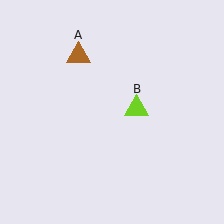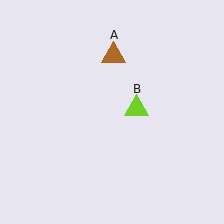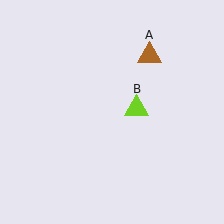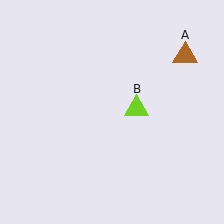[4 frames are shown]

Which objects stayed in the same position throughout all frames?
Lime triangle (object B) remained stationary.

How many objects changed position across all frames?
1 object changed position: brown triangle (object A).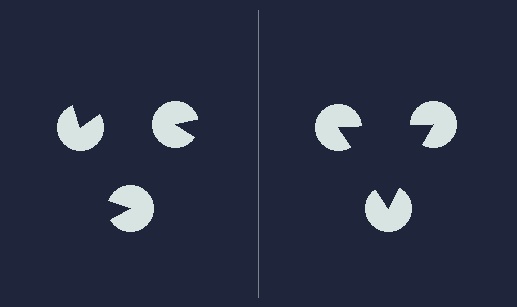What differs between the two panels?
The pac-man discs are positioned identically on both sides; only the wedge orientations differ. On the right they align to a triangle; on the left they are misaligned.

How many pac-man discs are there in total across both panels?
6 — 3 on each side.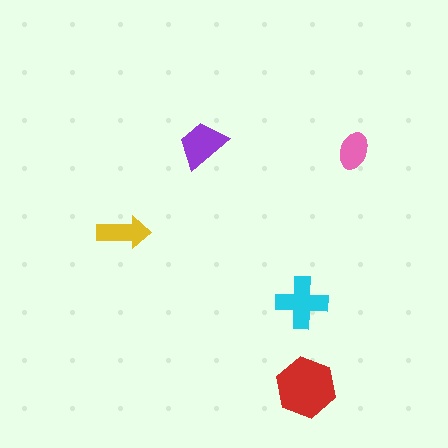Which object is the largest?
The red hexagon.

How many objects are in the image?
There are 5 objects in the image.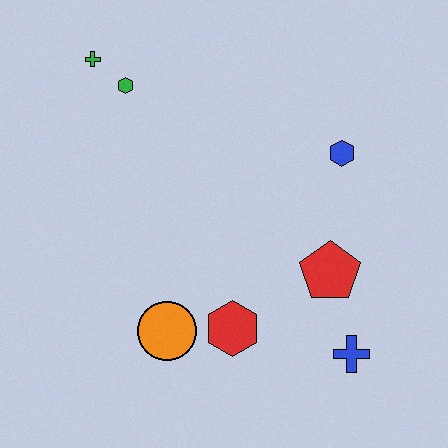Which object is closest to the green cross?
The green hexagon is closest to the green cross.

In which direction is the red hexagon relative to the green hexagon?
The red hexagon is below the green hexagon.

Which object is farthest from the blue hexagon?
The green cross is farthest from the blue hexagon.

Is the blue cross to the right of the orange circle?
Yes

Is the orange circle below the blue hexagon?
Yes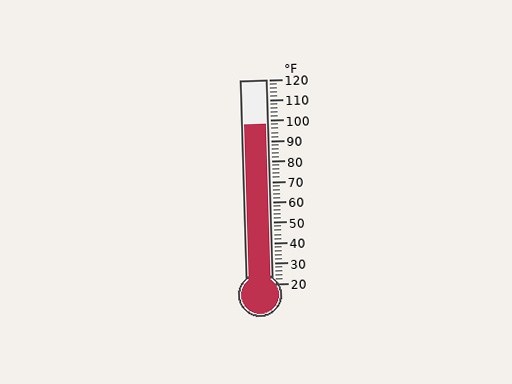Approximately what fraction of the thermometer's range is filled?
The thermometer is filled to approximately 80% of its range.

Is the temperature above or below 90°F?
The temperature is above 90°F.